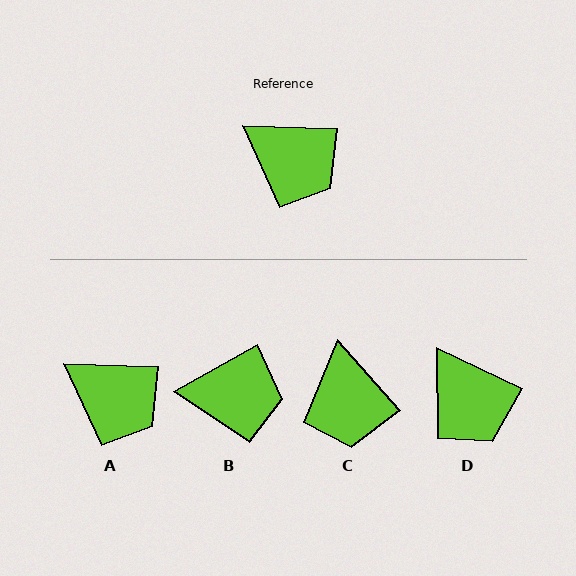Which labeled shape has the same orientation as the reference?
A.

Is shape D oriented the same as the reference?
No, it is off by about 24 degrees.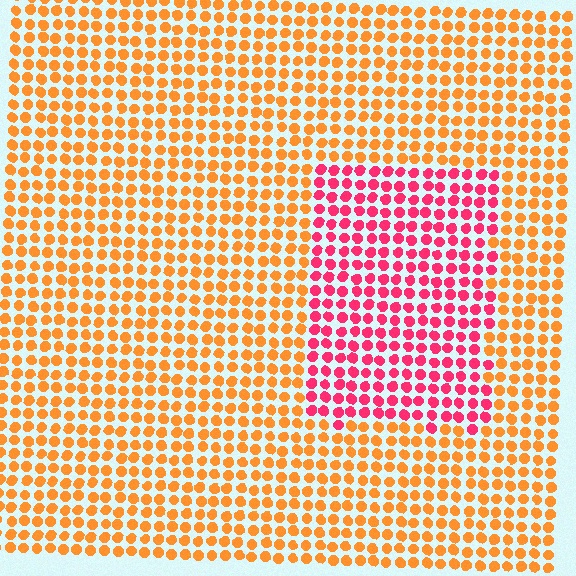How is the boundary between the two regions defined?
The boundary is defined purely by a slight shift in hue (about 48 degrees). Spacing, size, and orientation are identical on both sides.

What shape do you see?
I see a rectangle.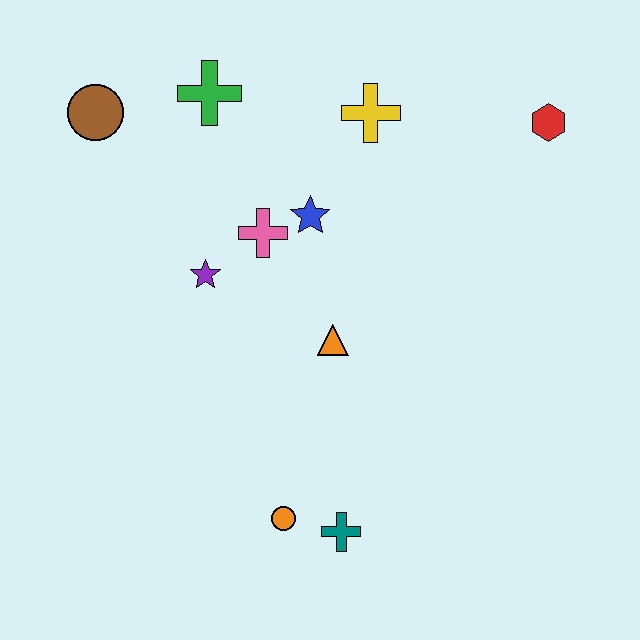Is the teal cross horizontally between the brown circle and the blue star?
No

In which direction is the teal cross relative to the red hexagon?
The teal cross is below the red hexagon.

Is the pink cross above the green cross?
No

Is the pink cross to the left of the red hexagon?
Yes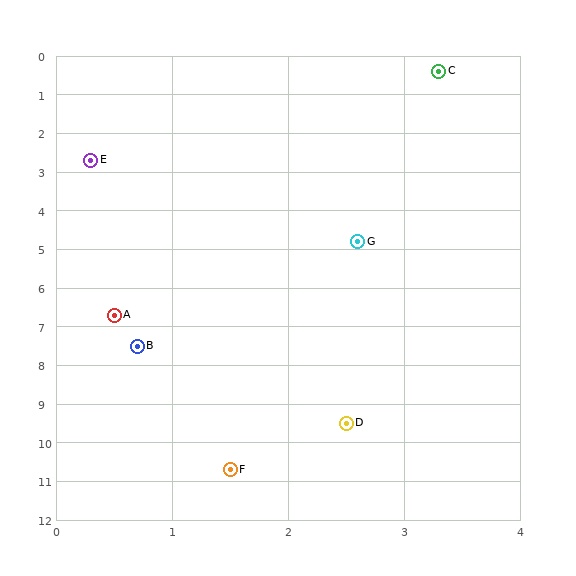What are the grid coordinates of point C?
Point C is at approximately (3.3, 0.4).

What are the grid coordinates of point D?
Point D is at approximately (2.5, 9.5).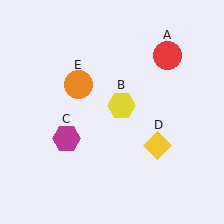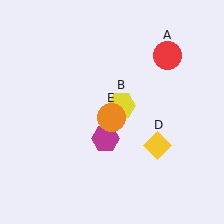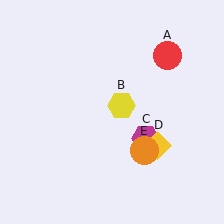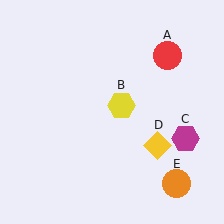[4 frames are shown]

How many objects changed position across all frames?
2 objects changed position: magenta hexagon (object C), orange circle (object E).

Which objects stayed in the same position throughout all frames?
Red circle (object A) and yellow hexagon (object B) and yellow diamond (object D) remained stationary.